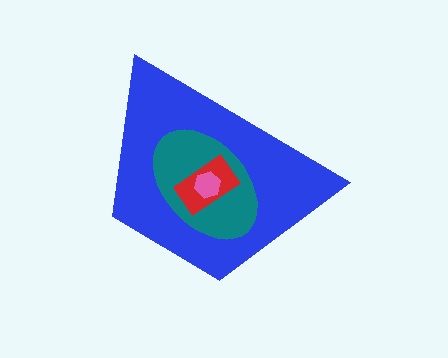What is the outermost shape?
The blue trapezoid.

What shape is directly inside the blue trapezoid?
The teal ellipse.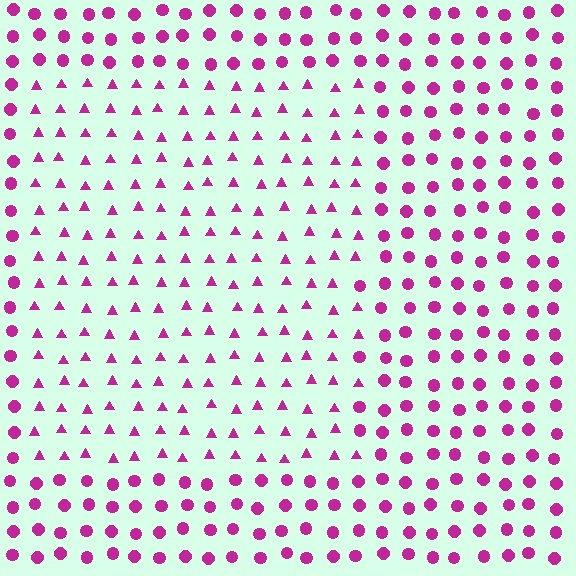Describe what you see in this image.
The image is filled with small magenta elements arranged in a uniform grid. A rectangle-shaped region contains triangles, while the surrounding area contains circles. The boundary is defined purely by the change in element shape.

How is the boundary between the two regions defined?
The boundary is defined by a change in element shape: triangles inside vs. circles outside. All elements share the same color and spacing.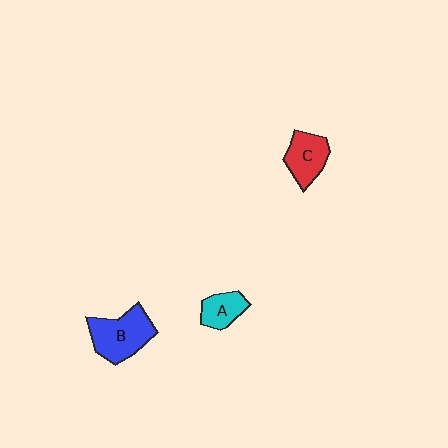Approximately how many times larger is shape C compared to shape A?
Approximately 1.3 times.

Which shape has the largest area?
Shape B (blue).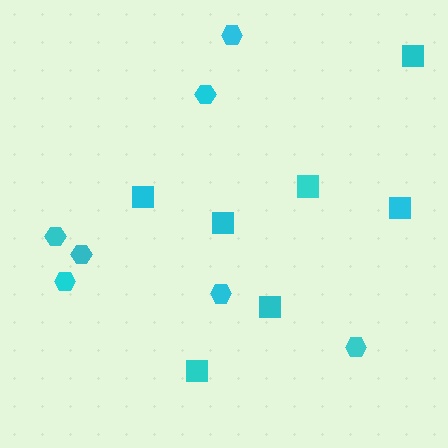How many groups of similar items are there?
There are 2 groups: one group of hexagons (7) and one group of squares (7).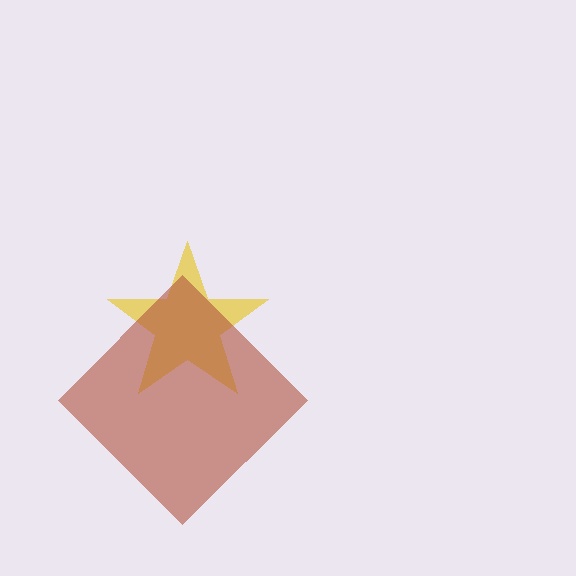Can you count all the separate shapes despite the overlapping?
Yes, there are 2 separate shapes.